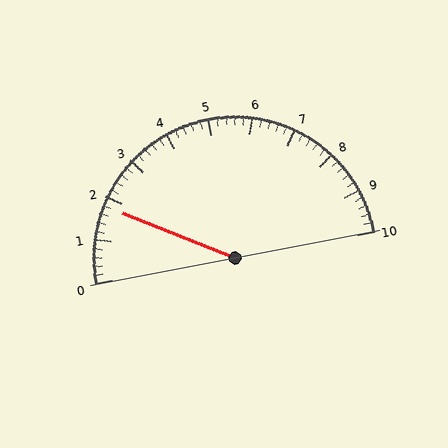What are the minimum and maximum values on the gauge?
The gauge ranges from 0 to 10.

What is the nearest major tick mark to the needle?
The nearest major tick mark is 2.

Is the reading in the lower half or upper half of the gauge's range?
The reading is in the lower half of the range (0 to 10).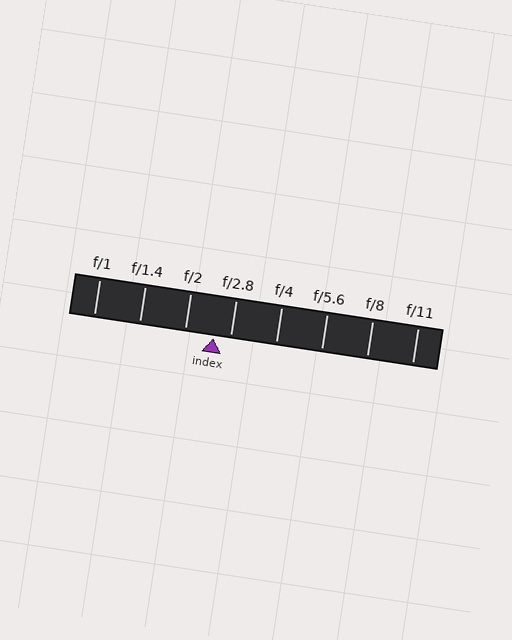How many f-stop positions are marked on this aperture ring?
There are 8 f-stop positions marked.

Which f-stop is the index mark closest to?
The index mark is closest to f/2.8.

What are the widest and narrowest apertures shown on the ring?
The widest aperture shown is f/1 and the narrowest is f/11.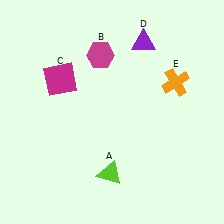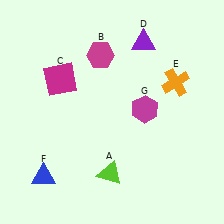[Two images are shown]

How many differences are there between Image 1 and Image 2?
There are 2 differences between the two images.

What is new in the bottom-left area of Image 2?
A blue triangle (F) was added in the bottom-left area of Image 2.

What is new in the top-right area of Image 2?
A magenta hexagon (G) was added in the top-right area of Image 2.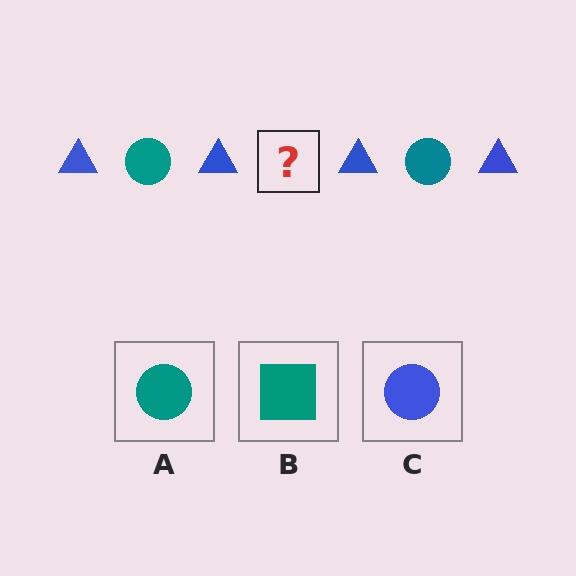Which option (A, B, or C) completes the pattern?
A.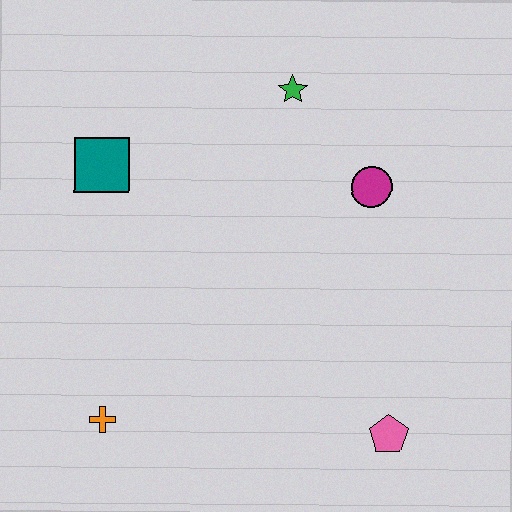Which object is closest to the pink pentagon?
The magenta circle is closest to the pink pentagon.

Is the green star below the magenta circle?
No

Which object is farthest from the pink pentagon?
The teal square is farthest from the pink pentagon.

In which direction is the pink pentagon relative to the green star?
The pink pentagon is below the green star.